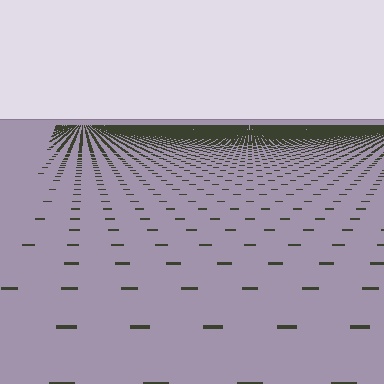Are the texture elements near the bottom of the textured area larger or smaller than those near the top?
Larger. Near the bottom, elements are closer to the viewer and appear at a bigger on-screen size.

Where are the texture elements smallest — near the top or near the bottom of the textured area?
Near the top.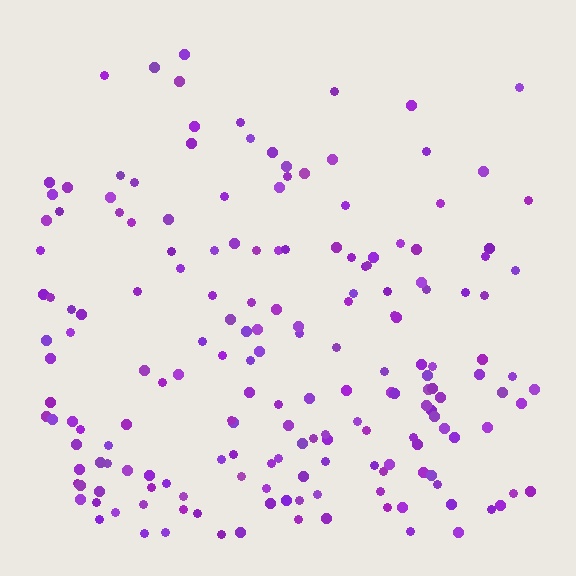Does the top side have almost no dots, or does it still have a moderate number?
Still a moderate number, just noticeably fewer than the bottom.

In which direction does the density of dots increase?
From top to bottom, with the bottom side densest.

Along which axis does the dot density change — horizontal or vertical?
Vertical.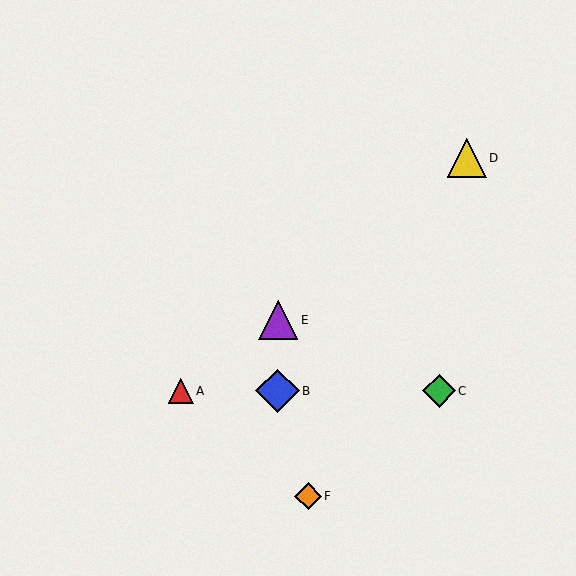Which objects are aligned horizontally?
Objects A, B, C are aligned horizontally.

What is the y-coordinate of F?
Object F is at y≈496.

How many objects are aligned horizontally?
3 objects (A, B, C) are aligned horizontally.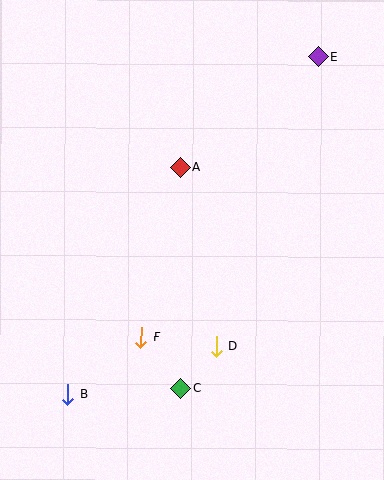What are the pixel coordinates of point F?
Point F is at (141, 337).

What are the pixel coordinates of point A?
Point A is at (180, 167).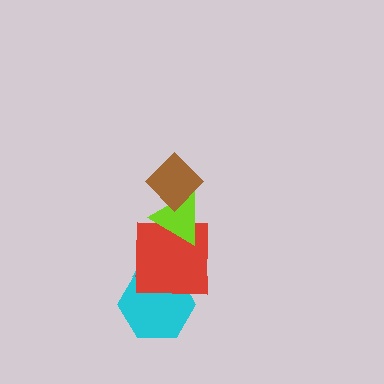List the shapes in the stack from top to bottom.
From top to bottom: the brown diamond, the lime triangle, the red square, the cyan hexagon.